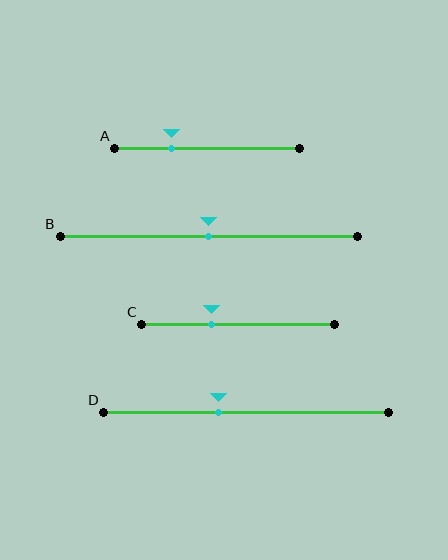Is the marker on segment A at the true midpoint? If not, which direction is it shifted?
No, the marker on segment A is shifted to the left by about 19% of the segment length.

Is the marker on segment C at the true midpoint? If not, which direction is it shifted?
No, the marker on segment C is shifted to the left by about 14% of the segment length.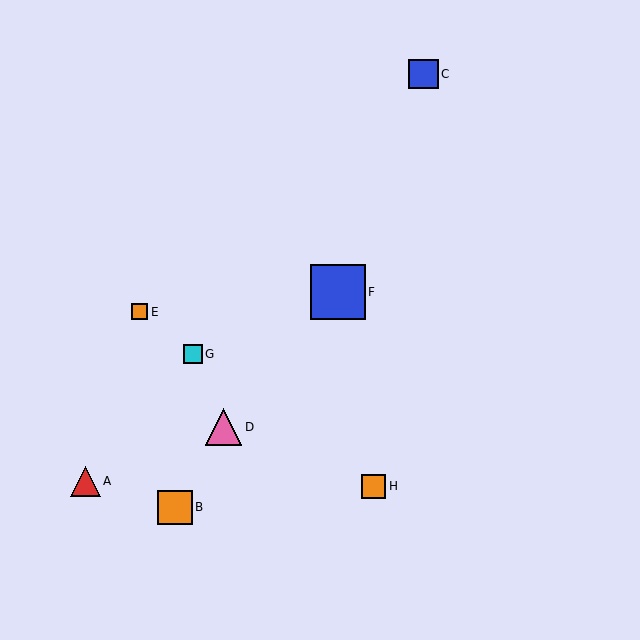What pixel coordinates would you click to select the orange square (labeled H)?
Click at (374, 486) to select the orange square H.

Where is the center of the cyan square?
The center of the cyan square is at (193, 354).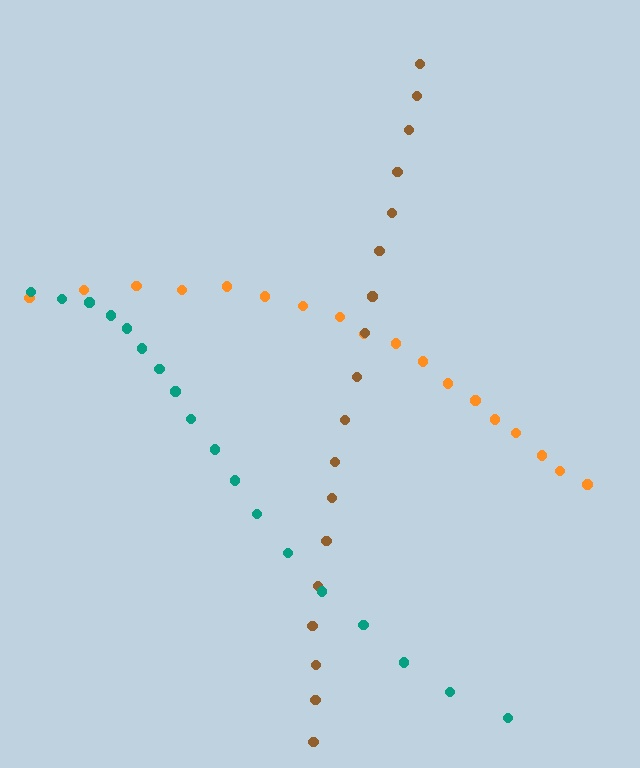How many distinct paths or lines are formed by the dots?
There are 3 distinct paths.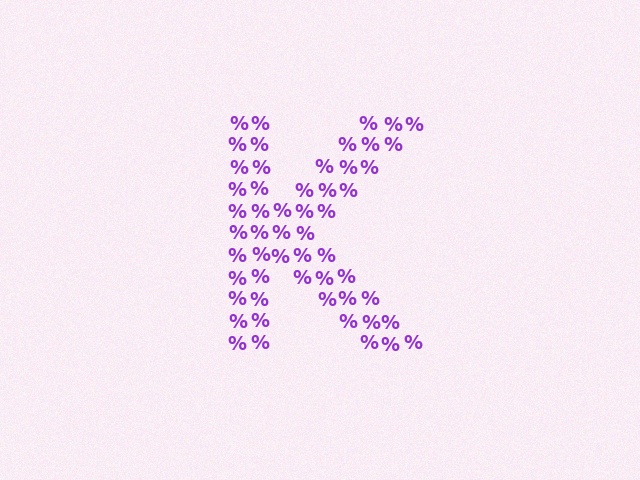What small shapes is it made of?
It is made of small percent signs.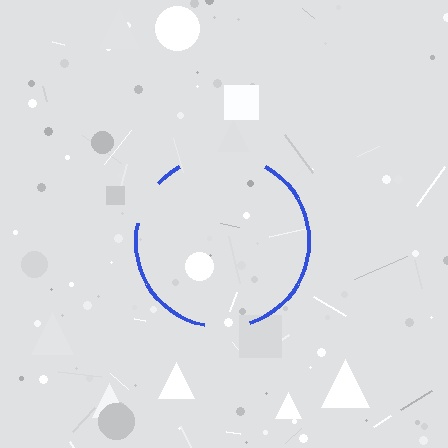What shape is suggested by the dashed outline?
The dashed outline suggests a circle.